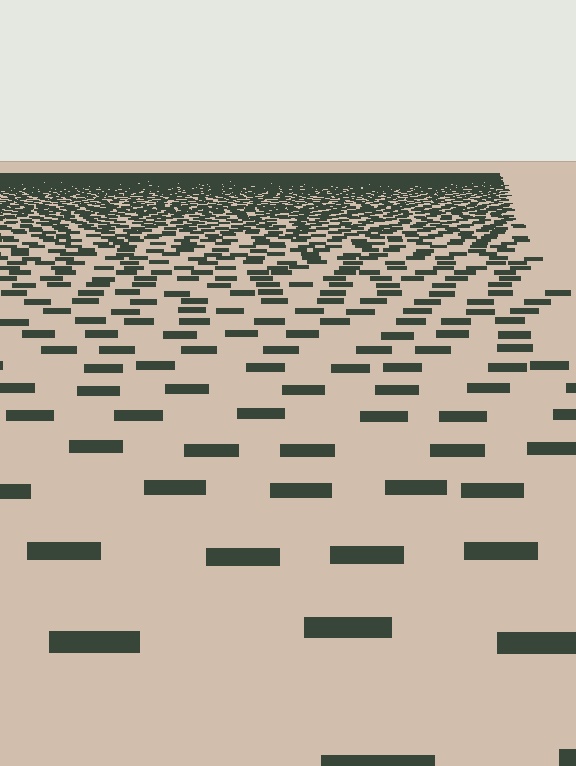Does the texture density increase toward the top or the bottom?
Density increases toward the top.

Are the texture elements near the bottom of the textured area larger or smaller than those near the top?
Larger. Near the bottom, elements are closer to the viewer and appear at a bigger on-screen size.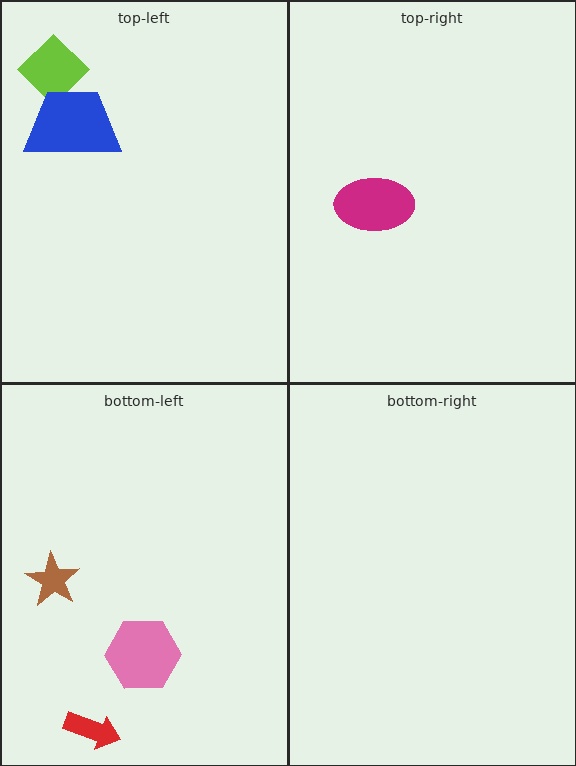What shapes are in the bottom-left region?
The pink hexagon, the brown star, the red arrow.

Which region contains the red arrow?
The bottom-left region.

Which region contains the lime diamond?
The top-left region.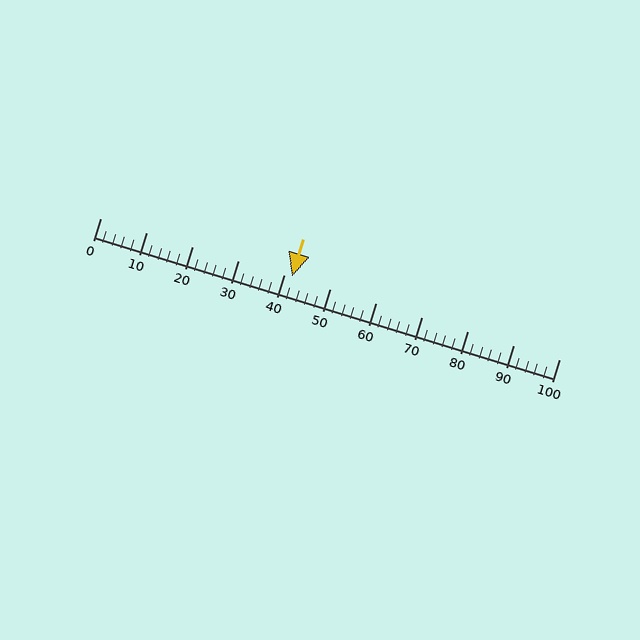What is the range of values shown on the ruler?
The ruler shows values from 0 to 100.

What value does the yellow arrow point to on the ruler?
The yellow arrow points to approximately 42.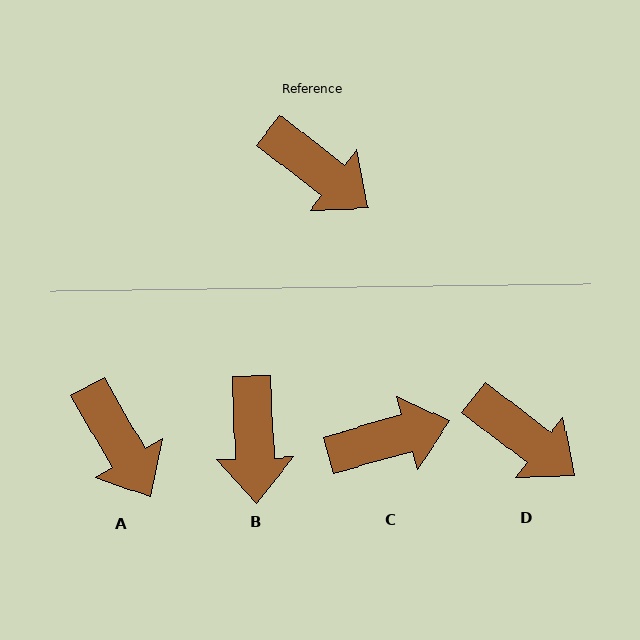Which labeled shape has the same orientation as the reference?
D.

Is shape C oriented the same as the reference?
No, it is off by about 54 degrees.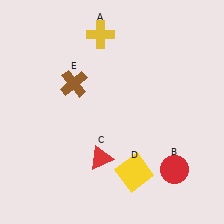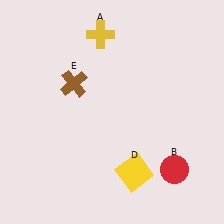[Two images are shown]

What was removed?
The red triangle (C) was removed in Image 2.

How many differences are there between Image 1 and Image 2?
There is 1 difference between the two images.